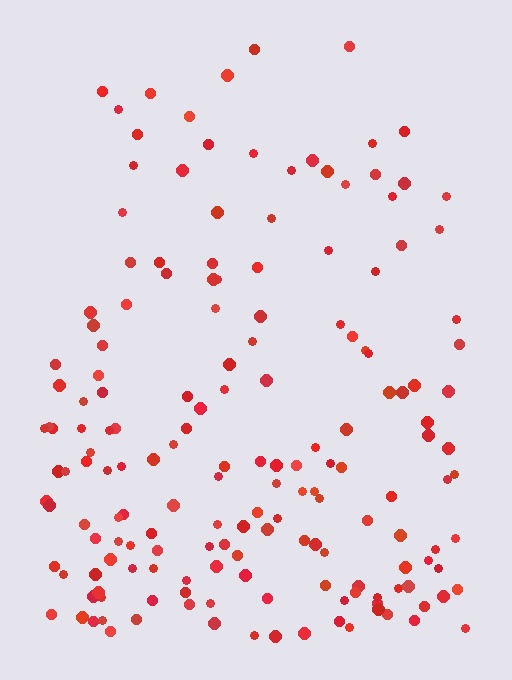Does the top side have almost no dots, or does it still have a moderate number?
Still a moderate number, just noticeably fewer than the bottom.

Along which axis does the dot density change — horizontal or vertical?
Vertical.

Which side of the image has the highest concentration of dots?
The bottom.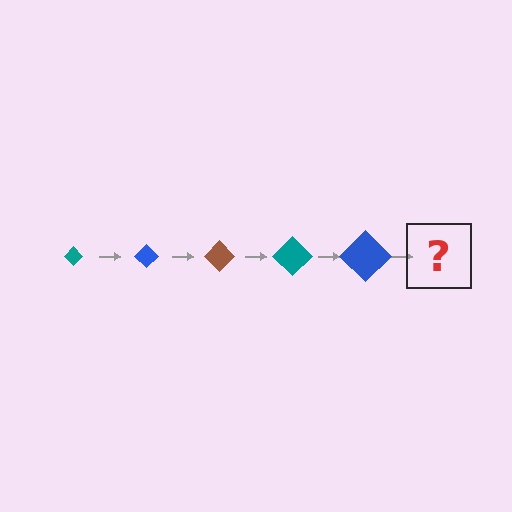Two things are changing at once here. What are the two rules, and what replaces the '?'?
The two rules are that the diamond grows larger each step and the color cycles through teal, blue, and brown. The '?' should be a brown diamond, larger than the previous one.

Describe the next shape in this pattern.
It should be a brown diamond, larger than the previous one.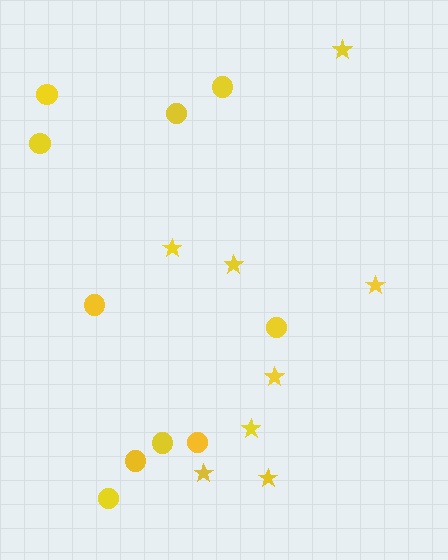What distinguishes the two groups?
There are 2 groups: one group of circles (10) and one group of stars (8).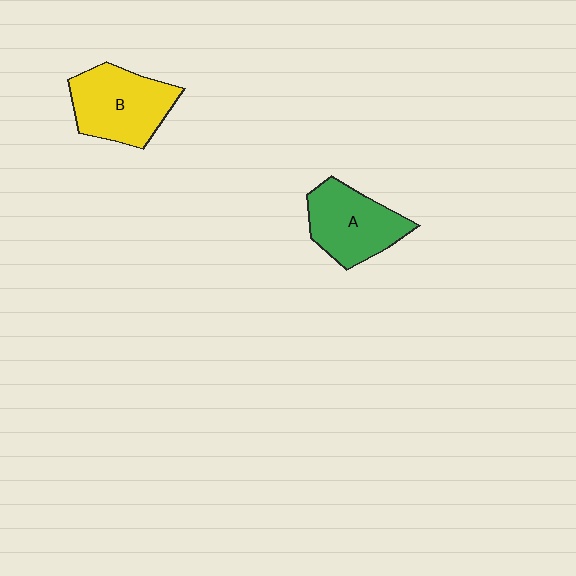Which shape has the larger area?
Shape B (yellow).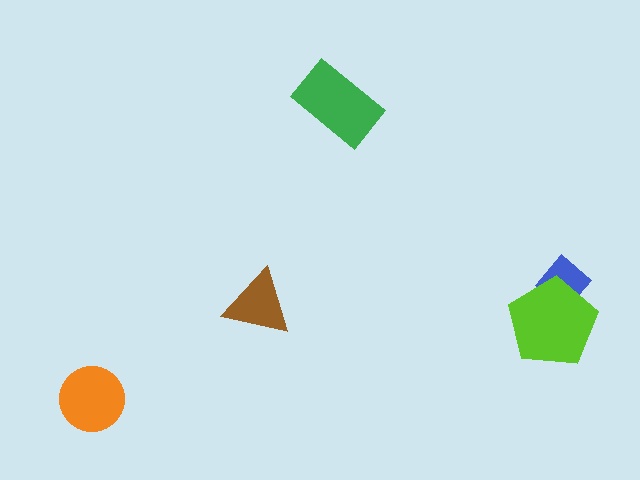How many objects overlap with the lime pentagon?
1 object overlaps with the lime pentagon.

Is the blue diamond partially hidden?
Yes, it is partially covered by another shape.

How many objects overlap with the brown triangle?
0 objects overlap with the brown triangle.